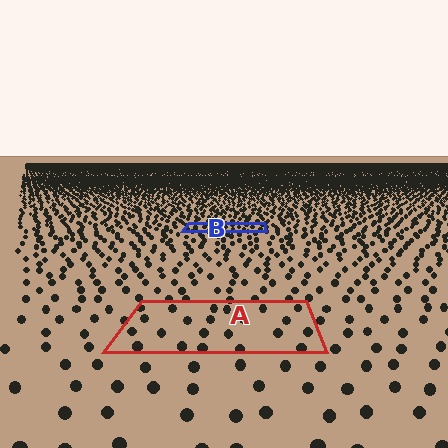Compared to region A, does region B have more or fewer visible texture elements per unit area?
Region B has more texture elements per unit area — they are packed more densely because it is farther away.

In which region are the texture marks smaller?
The texture marks are smaller in region B, because it is farther away.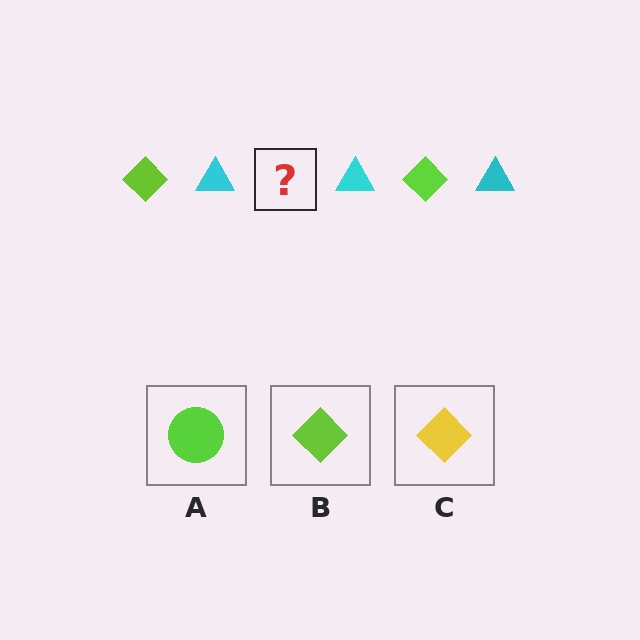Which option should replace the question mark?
Option B.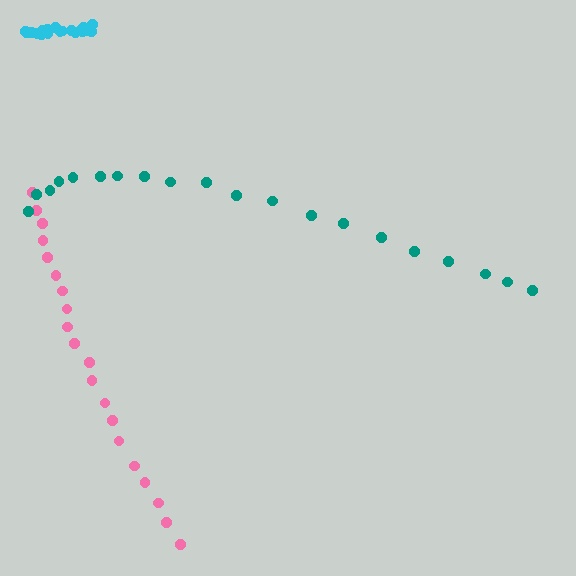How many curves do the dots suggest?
There are 3 distinct paths.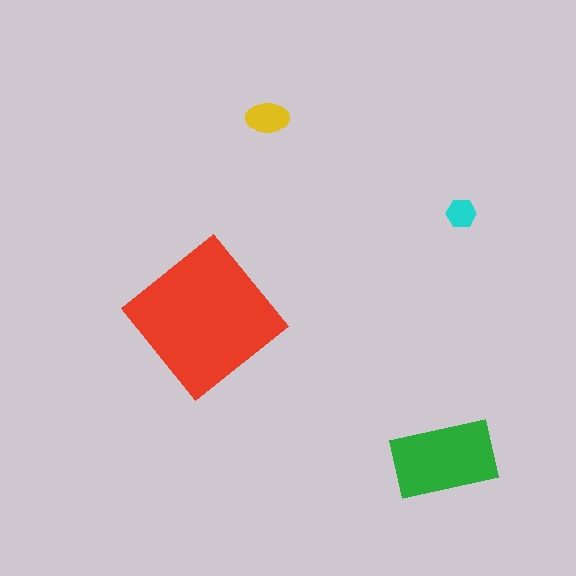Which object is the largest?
The red diamond.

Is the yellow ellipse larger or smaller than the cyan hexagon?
Larger.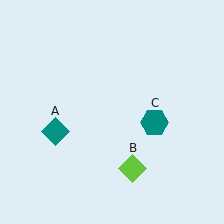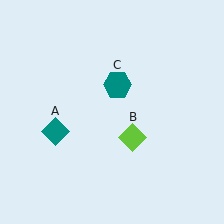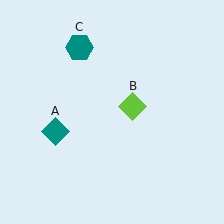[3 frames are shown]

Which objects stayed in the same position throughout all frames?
Teal diamond (object A) remained stationary.